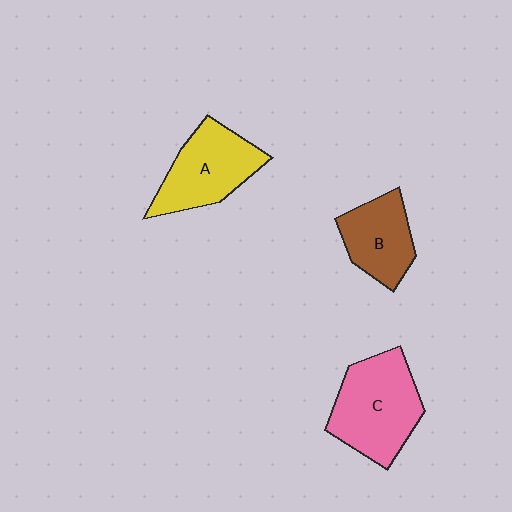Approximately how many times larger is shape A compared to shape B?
Approximately 1.3 times.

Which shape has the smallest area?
Shape B (brown).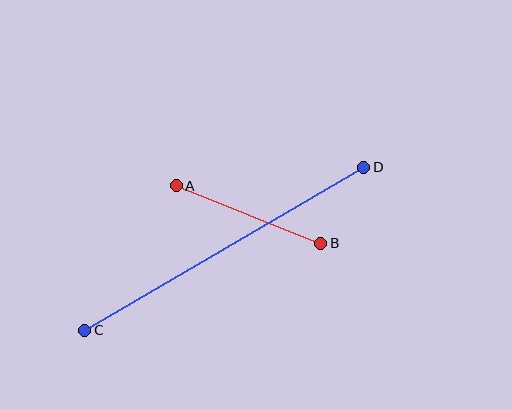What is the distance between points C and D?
The distance is approximately 323 pixels.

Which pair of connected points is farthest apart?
Points C and D are farthest apart.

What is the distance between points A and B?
The distance is approximately 155 pixels.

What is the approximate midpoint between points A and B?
The midpoint is at approximately (249, 215) pixels.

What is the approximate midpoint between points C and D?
The midpoint is at approximately (224, 249) pixels.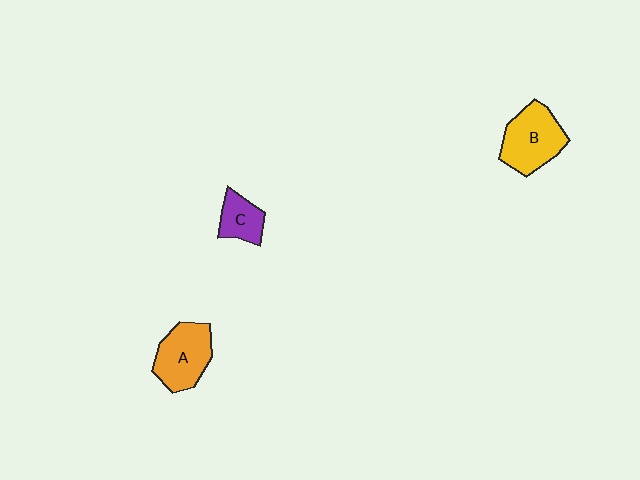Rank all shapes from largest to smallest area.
From largest to smallest: B (yellow), A (orange), C (purple).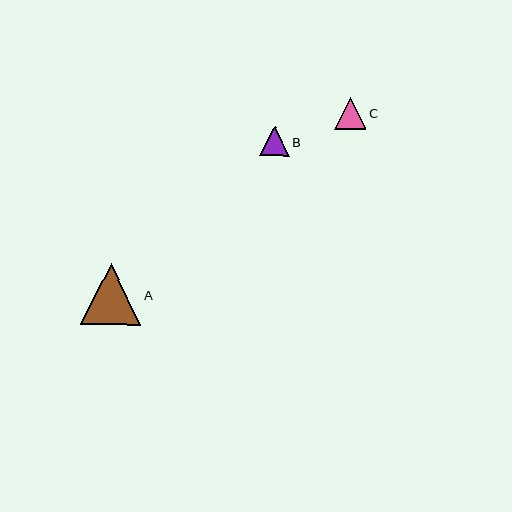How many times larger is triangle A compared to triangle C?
Triangle A is approximately 1.9 times the size of triangle C.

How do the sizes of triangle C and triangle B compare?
Triangle C and triangle B are approximately the same size.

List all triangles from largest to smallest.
From largest to smallest: A, C, B.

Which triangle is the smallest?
Triangle B is the smallest with a size of approximately 29 pixels.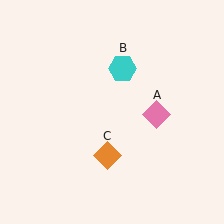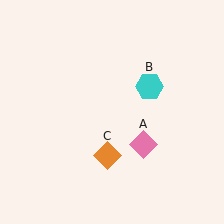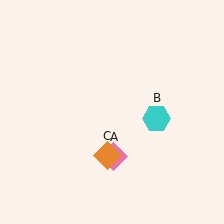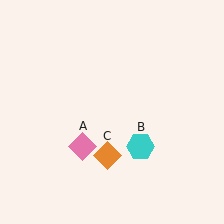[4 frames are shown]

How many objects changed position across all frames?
2 objects changed position: pink diamond (object A), cyan hexagon (object B).